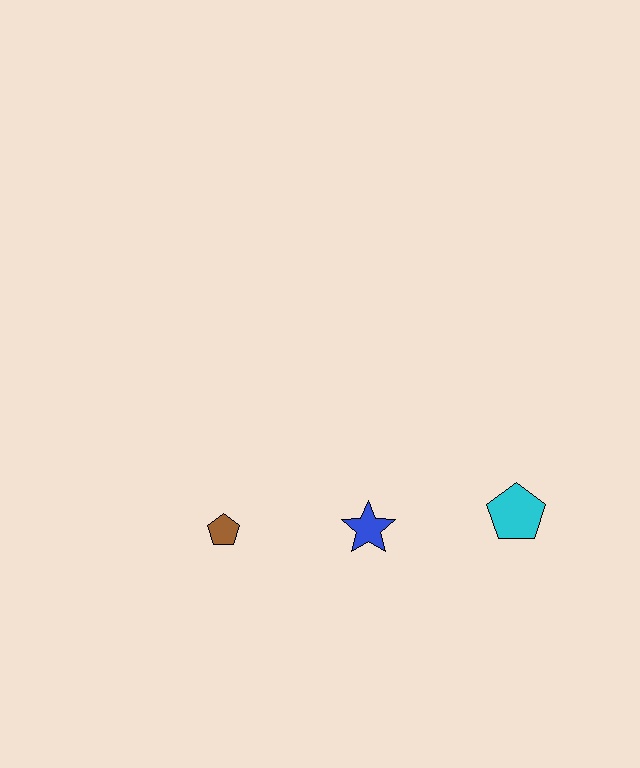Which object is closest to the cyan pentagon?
The blue star is closest to the cyan pentagon.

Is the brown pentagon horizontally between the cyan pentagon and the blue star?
No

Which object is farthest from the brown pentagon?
The cyan pentagon is farthest from the brown pentagon.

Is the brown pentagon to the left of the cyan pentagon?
Yes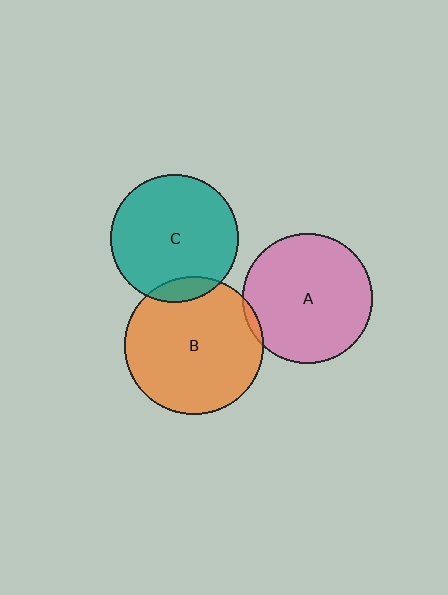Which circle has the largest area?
Circle B (orange).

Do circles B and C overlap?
Yes.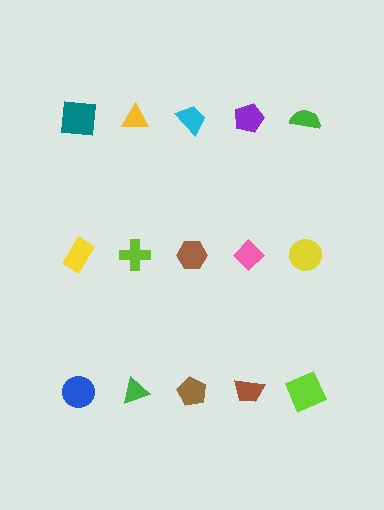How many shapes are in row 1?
5 shapes.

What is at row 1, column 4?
A purple pentagon.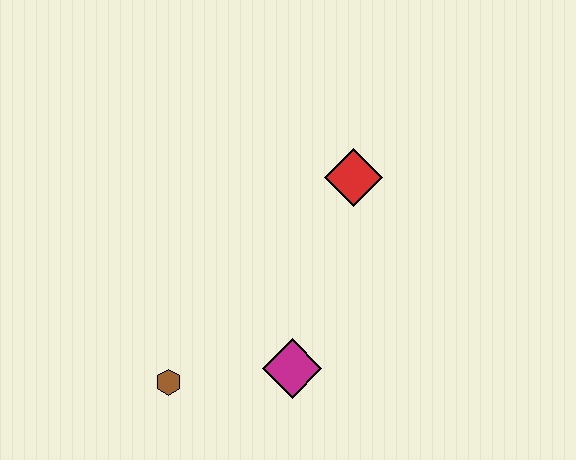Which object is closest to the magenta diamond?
The brown hexagon is closest to the magenta diamond.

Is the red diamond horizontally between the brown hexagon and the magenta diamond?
No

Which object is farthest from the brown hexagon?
The red diamond is farthest from the brown hexagon.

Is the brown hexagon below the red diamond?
Yes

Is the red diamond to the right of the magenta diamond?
Yes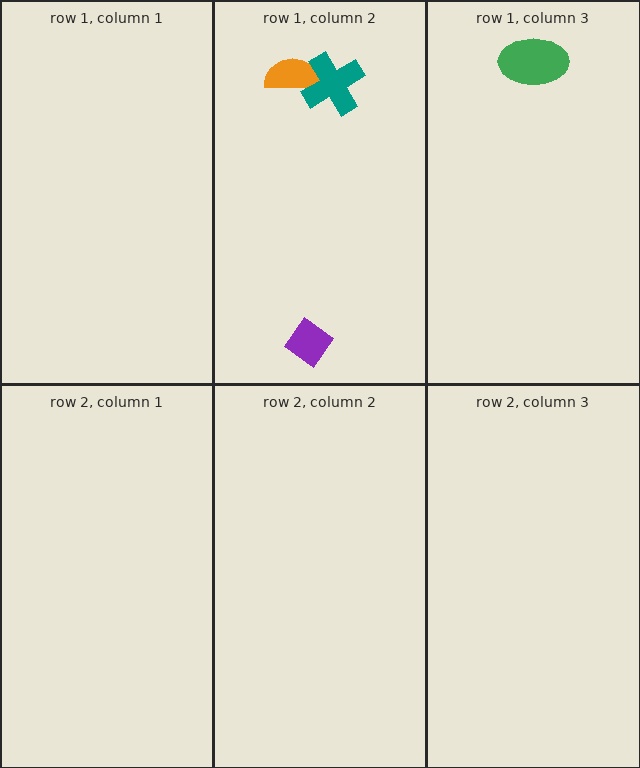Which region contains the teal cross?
The row 1, column 2 region.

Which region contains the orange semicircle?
The row 1, column 2 region.